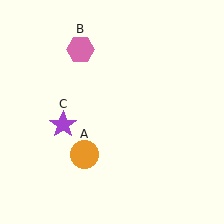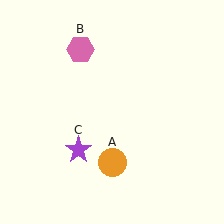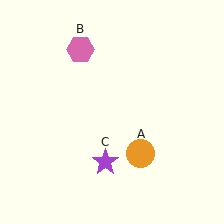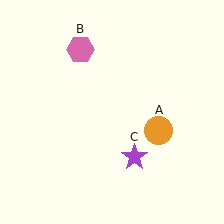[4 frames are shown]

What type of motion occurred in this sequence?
The orange circle (object A), purple star (object C) rotated counterclockwise around the center of the scene.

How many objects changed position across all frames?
2 objects changed position: orange circle (object A), purple star (object C).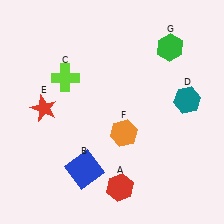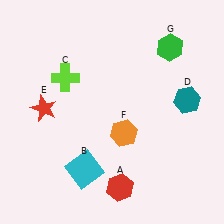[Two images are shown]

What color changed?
The square (B) changed from blue in Image 1 to cyan in Image 2.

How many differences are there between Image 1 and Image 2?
There is 1 difference between the two images.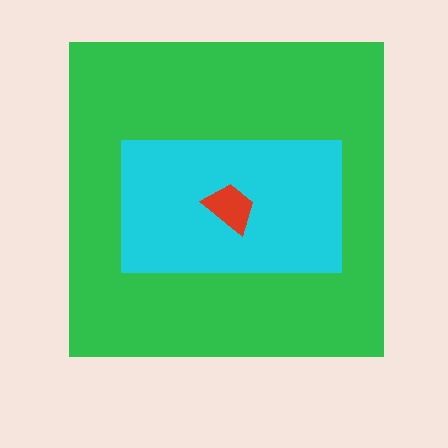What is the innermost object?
The red trapezoid.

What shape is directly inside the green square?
The cyan rectangle.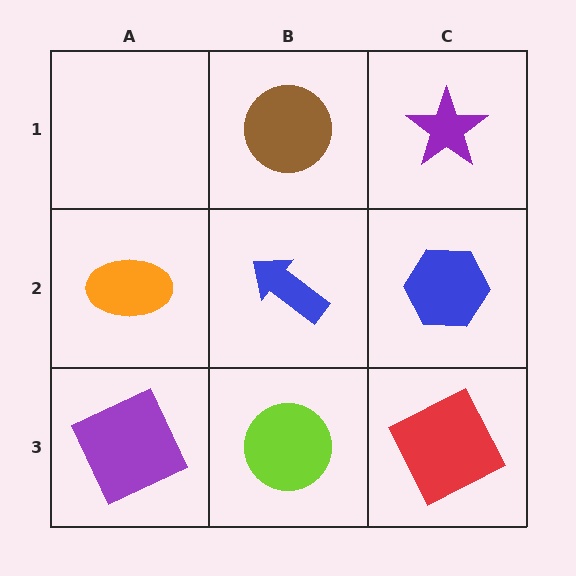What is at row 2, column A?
An orange ellipse.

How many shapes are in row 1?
2 shapes.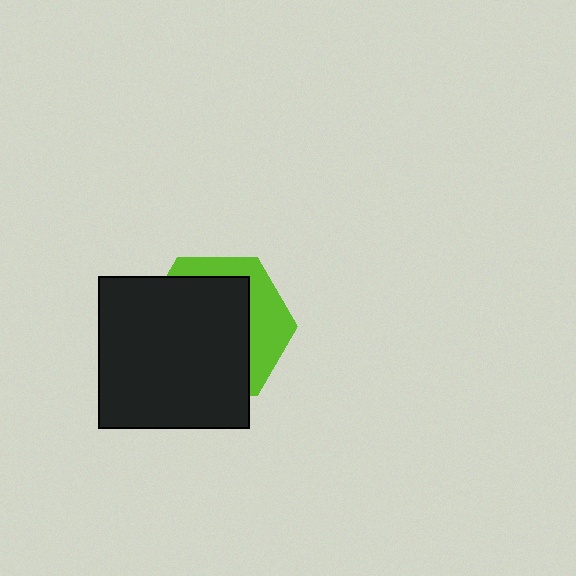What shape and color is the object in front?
The object in front is a black square.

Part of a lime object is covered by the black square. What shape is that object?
It is a hexagon.